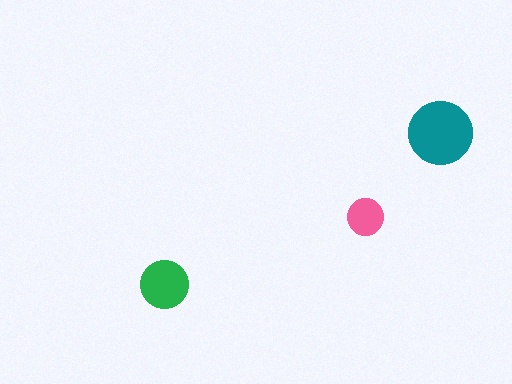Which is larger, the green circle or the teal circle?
The teal one.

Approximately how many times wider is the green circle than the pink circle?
About 1.5 times wider.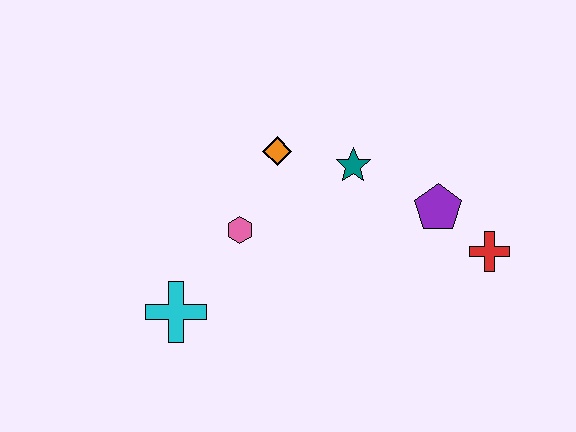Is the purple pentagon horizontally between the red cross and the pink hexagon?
Yes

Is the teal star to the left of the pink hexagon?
No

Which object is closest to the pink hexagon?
The orange diamond is closest to the pink hexagon.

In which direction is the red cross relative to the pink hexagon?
The red cross is to the right of the pink hexagon.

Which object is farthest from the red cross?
The cyan cross is farthest from the red cross.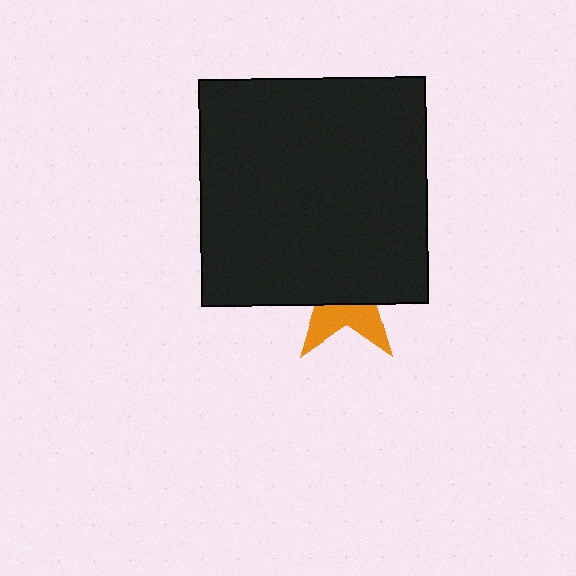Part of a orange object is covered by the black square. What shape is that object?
It is a star.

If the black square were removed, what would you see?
You would see the complete orange star.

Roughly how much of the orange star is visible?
A small part of it is visible (roughly 35%).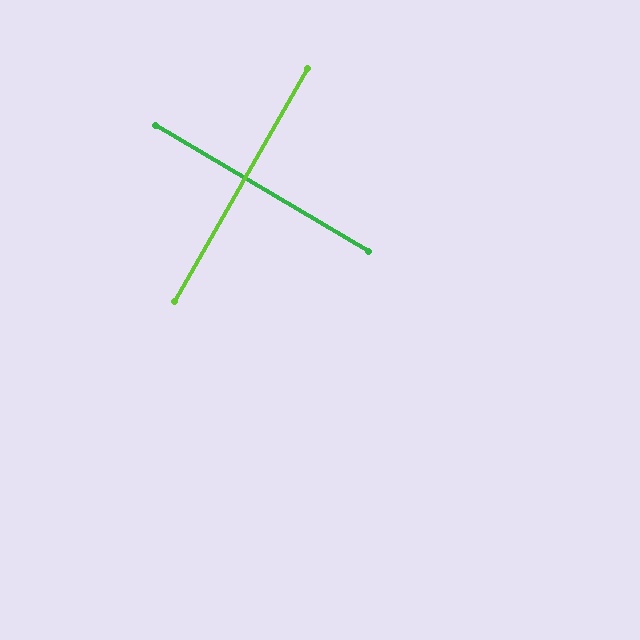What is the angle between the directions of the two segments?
Approximately 89 degrees.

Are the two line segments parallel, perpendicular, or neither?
Perpendicular — they meet at approximately 89°.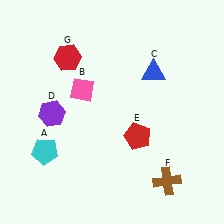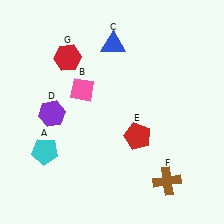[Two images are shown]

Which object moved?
The blue triangle (C) moved left.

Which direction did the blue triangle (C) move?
The blue triangle (C) moved left.